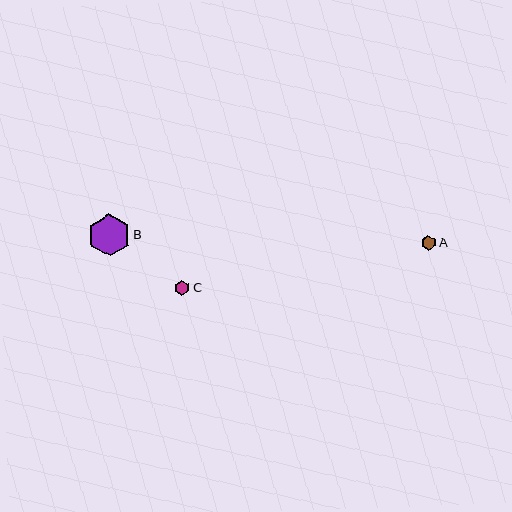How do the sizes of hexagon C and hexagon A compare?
Hexagon C and hexagon A are approximately the same size.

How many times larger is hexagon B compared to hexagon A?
Hexagon B is approximately 2.8 times the size of hexagon A.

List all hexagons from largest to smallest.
From largest to smallest: B, C, A.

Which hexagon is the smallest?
Hexagon A is the smallest with a size of approximately 15 pixels.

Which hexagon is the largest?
Hexagon B is the largest with a size of approximately 42 pixels.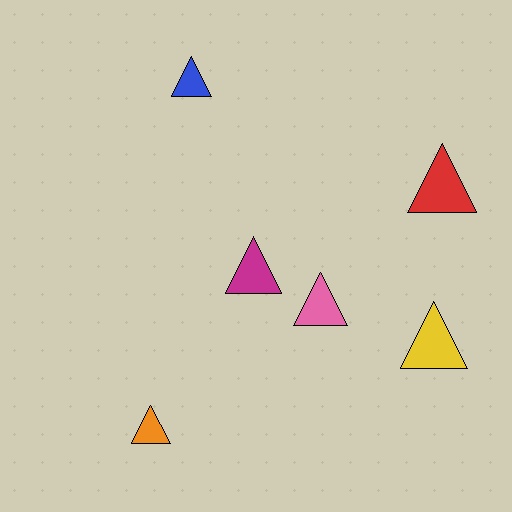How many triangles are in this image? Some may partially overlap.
There are 6 triangles.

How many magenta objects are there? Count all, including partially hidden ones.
There is 1 magenta object.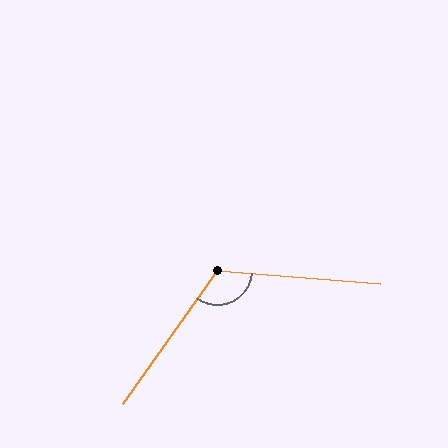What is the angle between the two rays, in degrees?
Approximately 121 degrees.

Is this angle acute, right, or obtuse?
It is obtuse.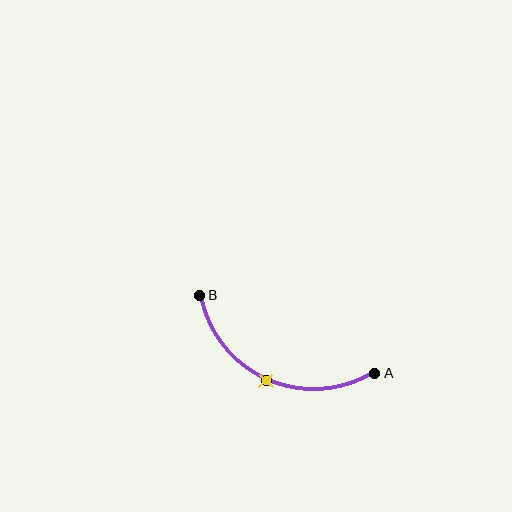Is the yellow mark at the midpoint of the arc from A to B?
Yes. The yellow mark lies on the arc at equal arc-length from both A and B — it is the arc midpoint.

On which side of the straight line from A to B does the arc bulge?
The arc bulges below the straight line connecting A and B.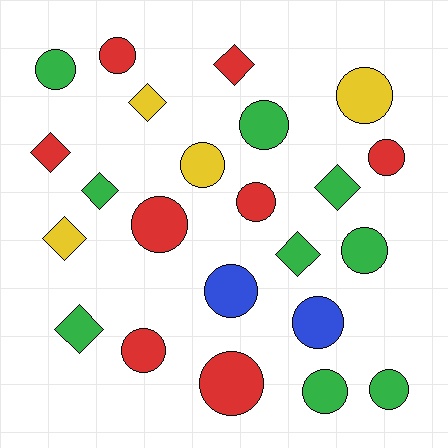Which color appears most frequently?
Green, with 9 objects.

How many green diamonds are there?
There are 4 green diamonds.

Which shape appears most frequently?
Circle, with 15 objects.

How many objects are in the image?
There are 23 objects.